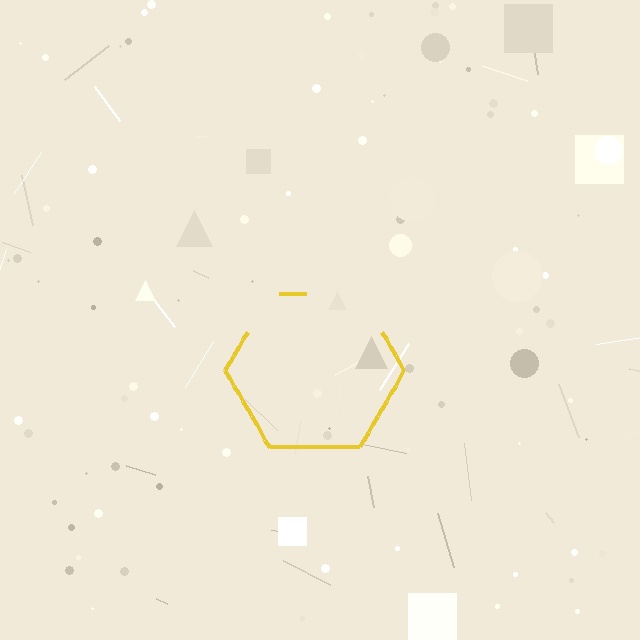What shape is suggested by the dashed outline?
The dashed outline suggests a hexagon.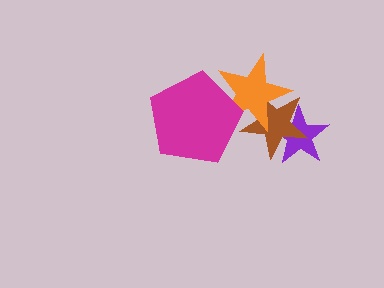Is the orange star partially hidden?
Yes, it is partially covered by another shape.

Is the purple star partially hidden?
Yes, it is partially covered by another shape.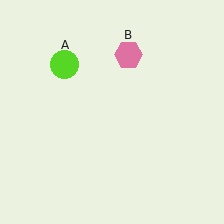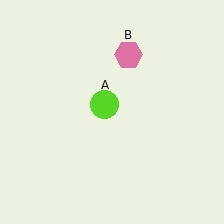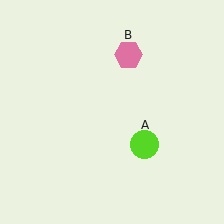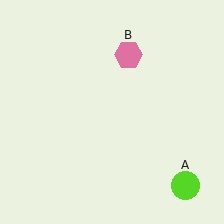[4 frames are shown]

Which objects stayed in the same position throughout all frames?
Pink hexagon (object B) remained stationary.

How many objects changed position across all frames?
1 object changed position: lime circle (object A).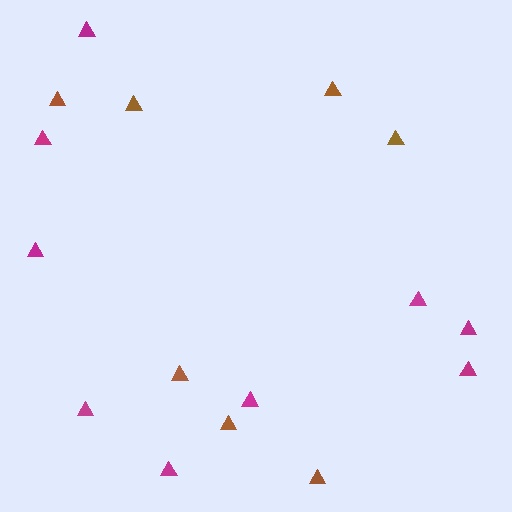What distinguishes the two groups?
There are 2 groups: one group of brown triangles (7) and one group of magenta triangles (9).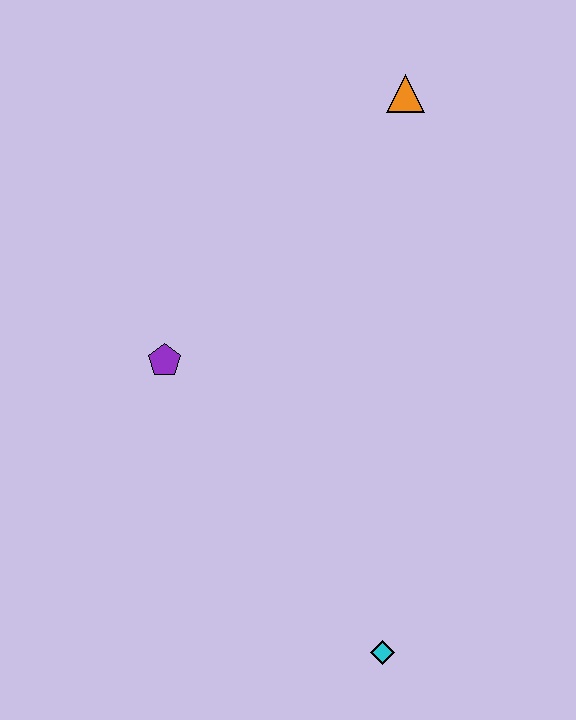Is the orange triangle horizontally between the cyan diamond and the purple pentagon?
No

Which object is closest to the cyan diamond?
The purple pentagon is closest to the cyan diamond.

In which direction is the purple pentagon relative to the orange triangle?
The purple pentagon is below the orange triangle.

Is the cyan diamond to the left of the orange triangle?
Yes